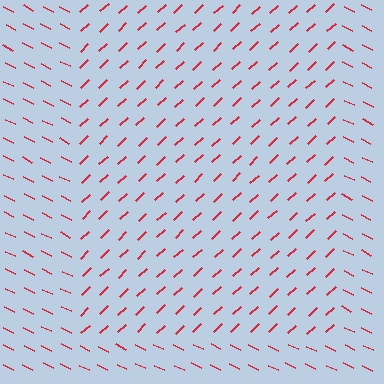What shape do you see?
I see a rectangle.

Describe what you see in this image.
The image is filled with small red line segments. A rectangle region in the image has lines oriented differently from the surrounding lines, creating a visible texture boundary.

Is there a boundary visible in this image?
Yes, there is a texture boundary formed by a change in line orientation.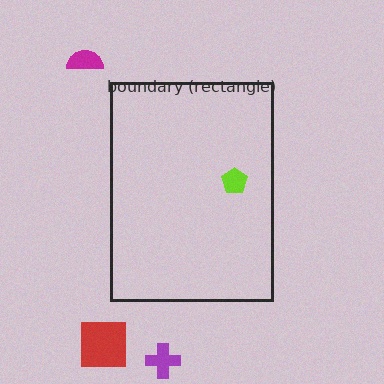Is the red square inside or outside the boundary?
Outside.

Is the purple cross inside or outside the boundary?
Outside.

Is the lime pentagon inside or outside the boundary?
Inside.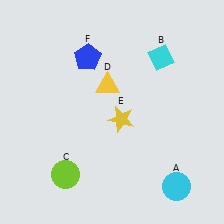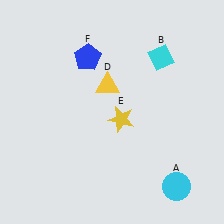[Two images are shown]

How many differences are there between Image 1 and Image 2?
There is 1 difference between the two images.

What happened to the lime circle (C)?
The lime circle (C) was removed in Image 2. It was in the bottom-left area of Image 1.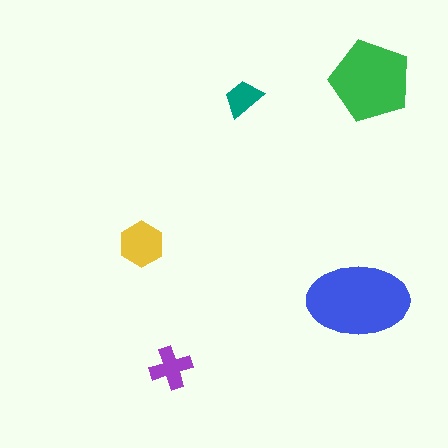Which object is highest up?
The green pentagon is topmost.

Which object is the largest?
The blue ellipse.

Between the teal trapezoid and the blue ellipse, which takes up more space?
The blue ellipse.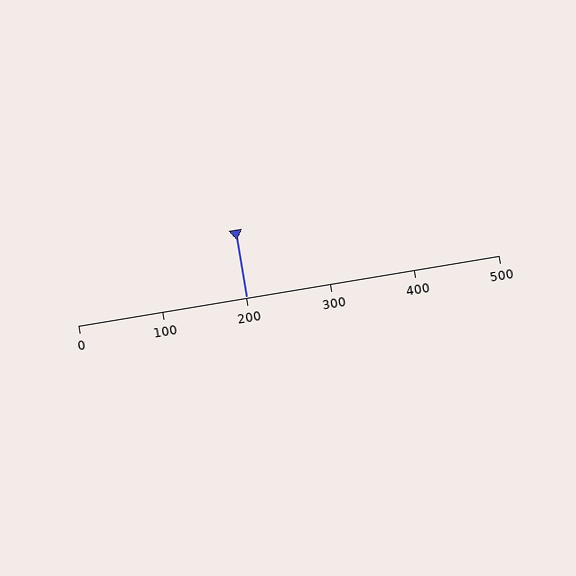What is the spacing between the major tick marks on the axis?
The major ticks are spaced 100 apart.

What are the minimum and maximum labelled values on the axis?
The axis runs from 0 to 500.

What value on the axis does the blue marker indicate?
The marker indicates approximately 200.